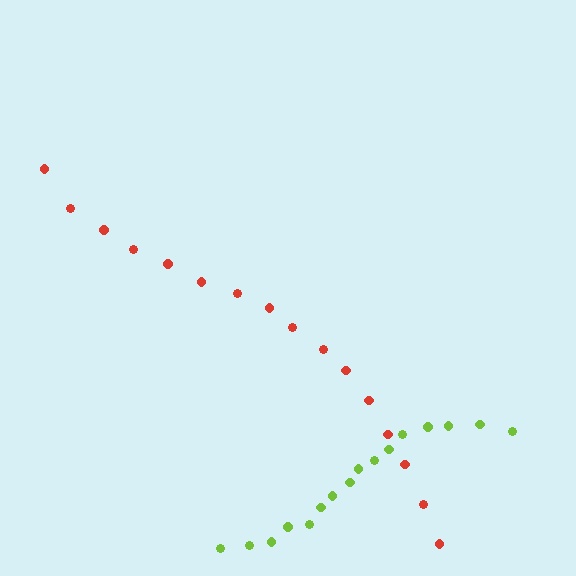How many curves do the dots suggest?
There are 2 distinct paths.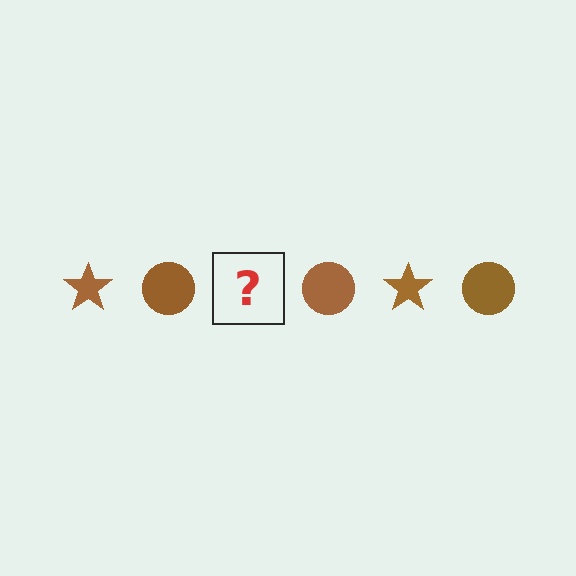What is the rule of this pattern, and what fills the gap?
The rule is that the pattern cycles through star, circle shapes in brown. The gap should be filled with a brown star.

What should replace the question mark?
The question mark should be replaced with a brown star.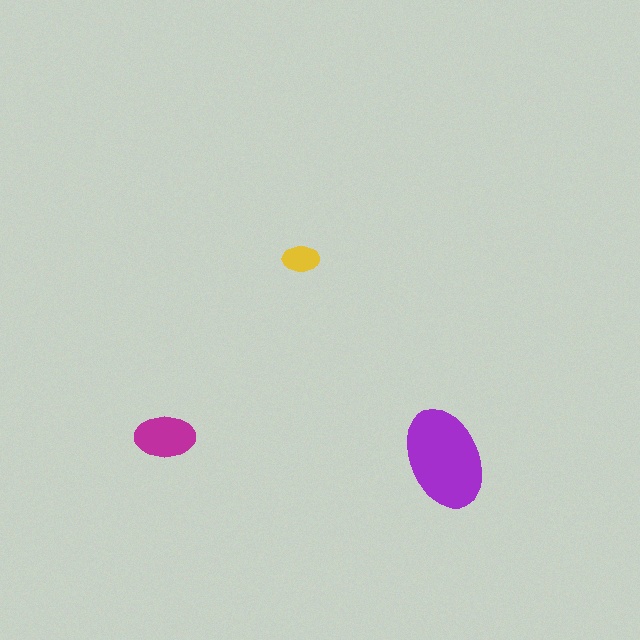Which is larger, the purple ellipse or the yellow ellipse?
The purple one.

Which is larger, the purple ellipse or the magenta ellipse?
The purple one.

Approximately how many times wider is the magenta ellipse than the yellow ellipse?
About 1.5 times wider.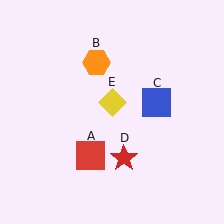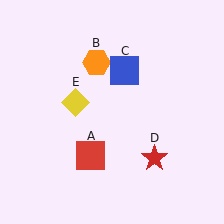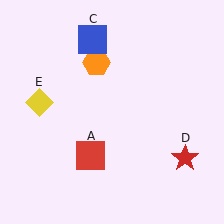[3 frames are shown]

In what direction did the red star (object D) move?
The red star (object D) moved right.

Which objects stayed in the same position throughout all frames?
Red square (object A) and orange hexagon (object B) remained stationary.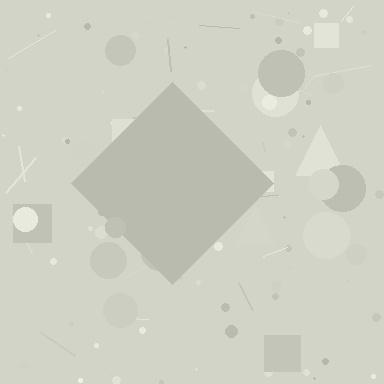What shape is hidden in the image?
A diamond is hidden in the image.